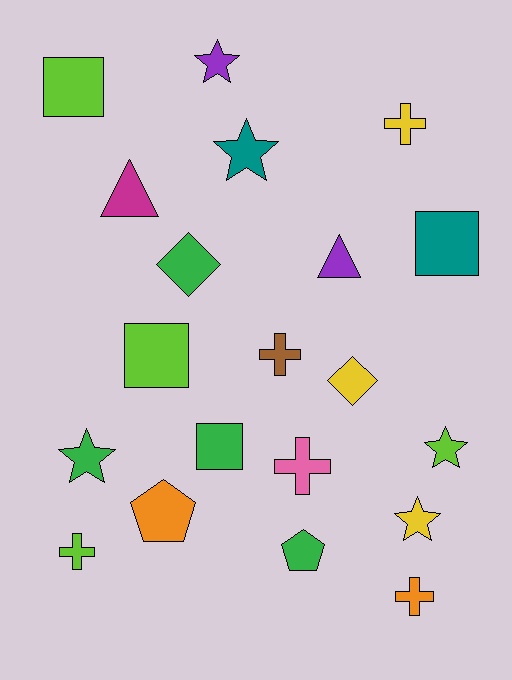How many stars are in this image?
There are 5 stars.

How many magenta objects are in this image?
There is 1 magenta object.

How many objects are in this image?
There are 20 objects.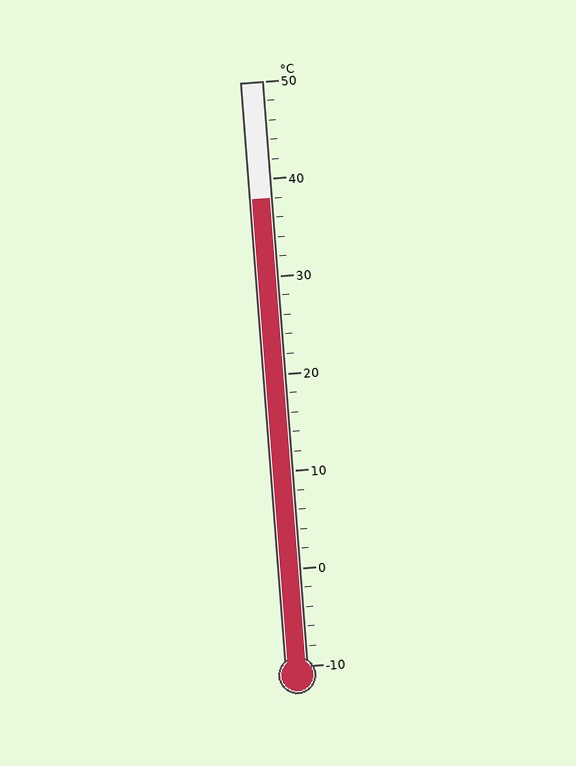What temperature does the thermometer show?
The thermometer shows approximately 38°C.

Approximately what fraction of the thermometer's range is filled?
The thermometer is filled to approximately 80% of its range.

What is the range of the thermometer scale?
The thermometer scale ranges from -10°C to 50°C.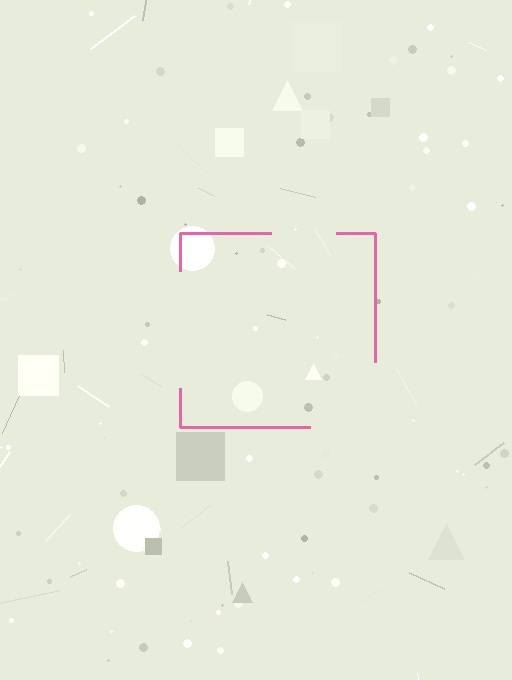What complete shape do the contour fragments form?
The contour fragments form a square.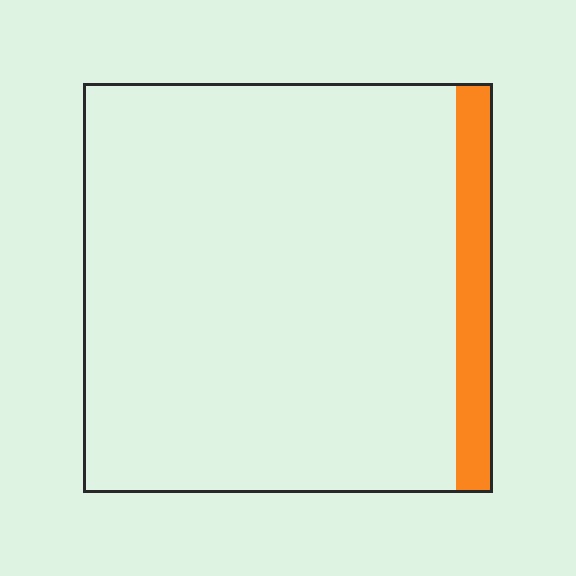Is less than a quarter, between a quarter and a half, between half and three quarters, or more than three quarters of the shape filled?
Less than a quarter.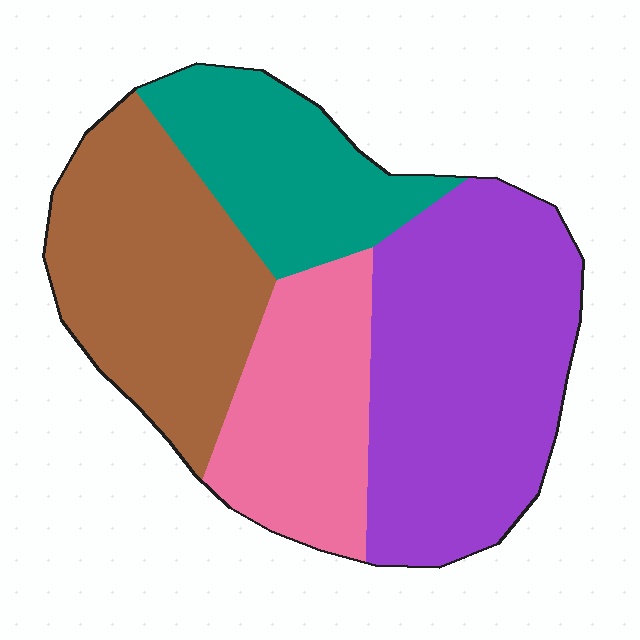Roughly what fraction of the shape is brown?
Brown covers 27% of the shape.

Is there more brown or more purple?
Purple.